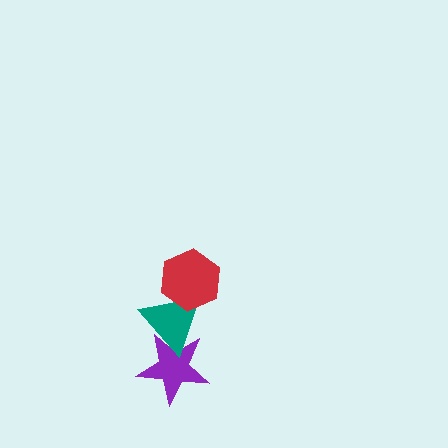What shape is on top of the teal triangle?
The red hexagon is on top of the teal triangle.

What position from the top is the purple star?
The purple star is 3rd from the top.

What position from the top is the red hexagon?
The red hexagon is 1st from the top.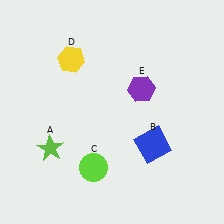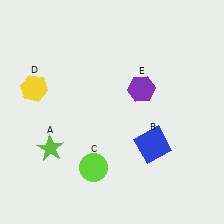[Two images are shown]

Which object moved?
The yellow hexagon (D) moved left.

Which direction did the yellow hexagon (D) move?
The yellow hexagon (D) moved left.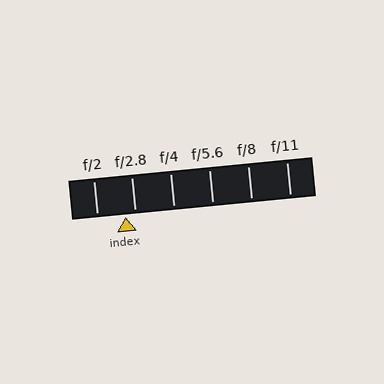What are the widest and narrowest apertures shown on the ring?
The widest aperture shown is f/2 and the narrowest is f/11.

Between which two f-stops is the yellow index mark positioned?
The index mark is between f/2 and f/2.8.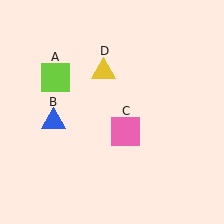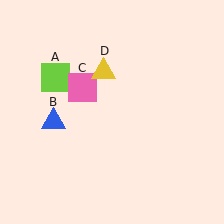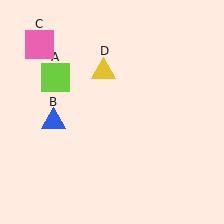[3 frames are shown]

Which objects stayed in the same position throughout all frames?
Lime square (object A) and blue triangle (object B) and yellow triangle (object D) remained stationary.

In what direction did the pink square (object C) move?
The pink square (object C) moved up and to the left.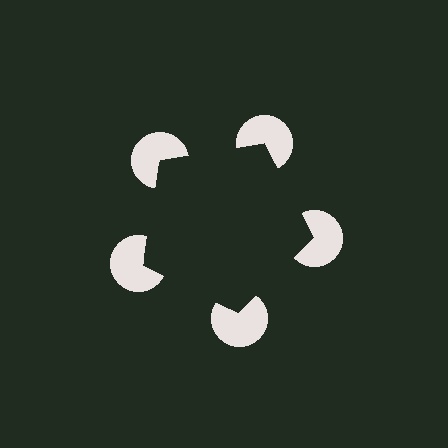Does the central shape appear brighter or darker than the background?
It typically appears slightly darker than the background, even though no actual brightness change is drawn.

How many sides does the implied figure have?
5 sides.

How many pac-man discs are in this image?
There are 5 — one at each vertex of the illusory pentagon.